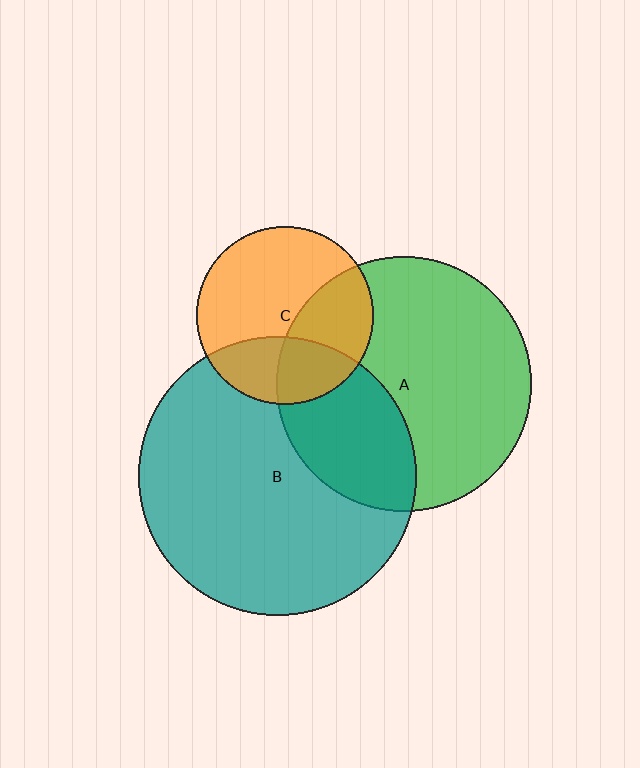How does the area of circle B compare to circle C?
Approximately 2.5 times.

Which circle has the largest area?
Circle B (teal).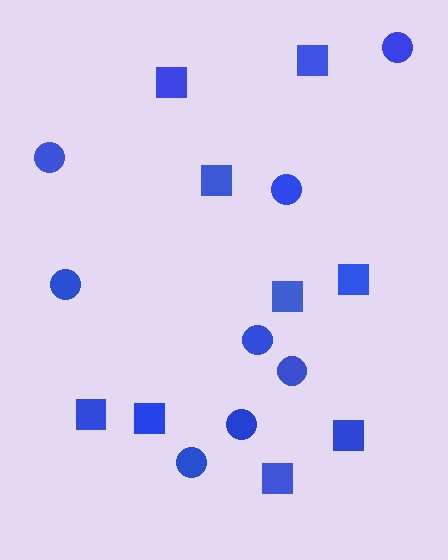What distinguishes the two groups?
There are 2 groups: one group of squares (9) and one group of circles (8).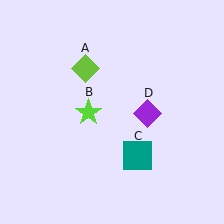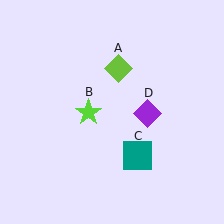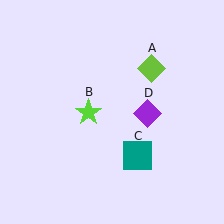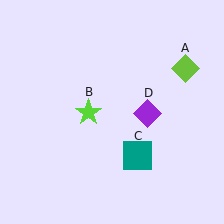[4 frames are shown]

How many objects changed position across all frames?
1 object changed position: lime diamond (object A).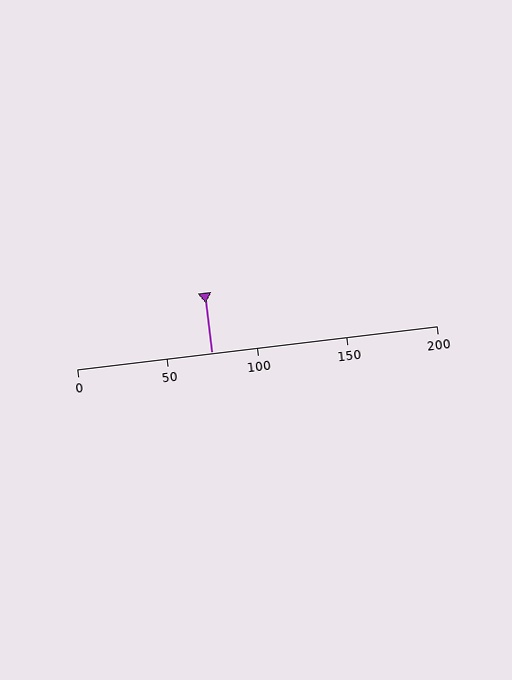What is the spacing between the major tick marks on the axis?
The major ticks are spaced 50 apart.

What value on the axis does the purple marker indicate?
The marker indicates approximately 75.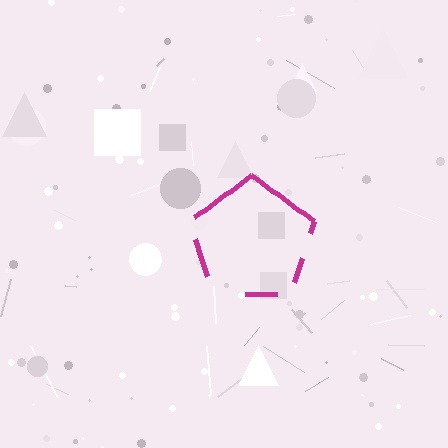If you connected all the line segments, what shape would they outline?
They would outline a pentagon.